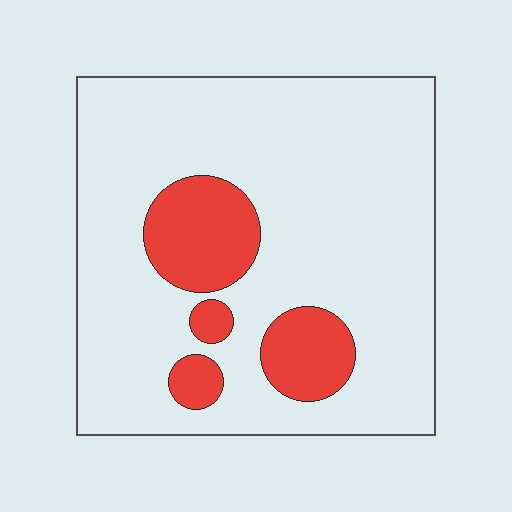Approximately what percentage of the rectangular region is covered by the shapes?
Approximately 15%.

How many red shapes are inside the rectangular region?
4.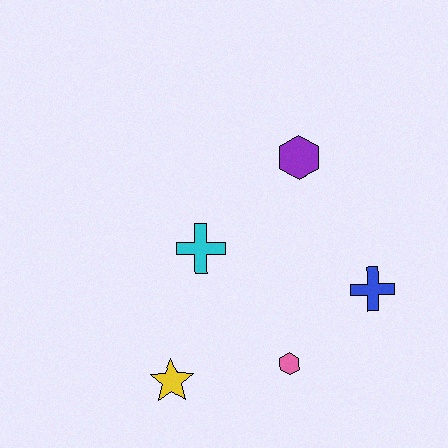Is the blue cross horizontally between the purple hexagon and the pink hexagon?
No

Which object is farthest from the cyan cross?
The blue cross is farthest from the cyan cross.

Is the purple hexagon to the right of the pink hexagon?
Yes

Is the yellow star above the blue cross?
No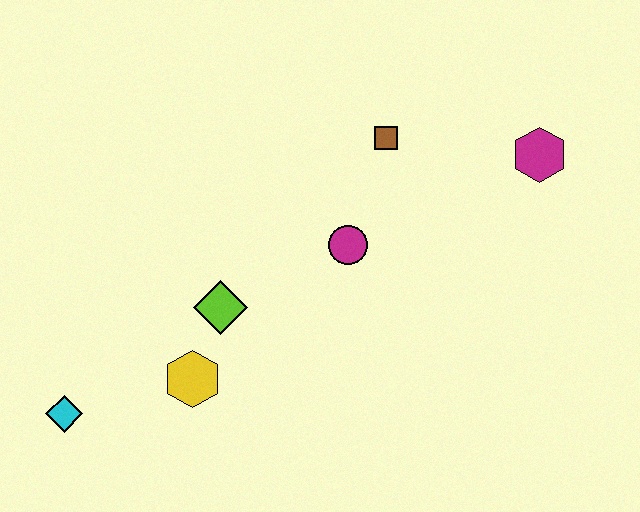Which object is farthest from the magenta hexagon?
The cyan diamond is farthest from the magenta hexagon.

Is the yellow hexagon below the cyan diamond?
No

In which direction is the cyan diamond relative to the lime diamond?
The cyan diamond is to the left of the lime diamond.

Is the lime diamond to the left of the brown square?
Yes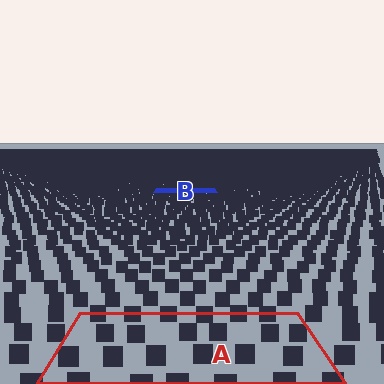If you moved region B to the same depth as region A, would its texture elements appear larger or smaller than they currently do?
They would appear larger. At a closer depth, the same texture elements are projected at a bigger on-screen size.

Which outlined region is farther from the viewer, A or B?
Region B is farther from the viewer — the texture elements inside it appear smaller and more densely packed.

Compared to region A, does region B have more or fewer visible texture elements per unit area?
Region B has more texture elements per unit area — they are packed more densely because it is farther away.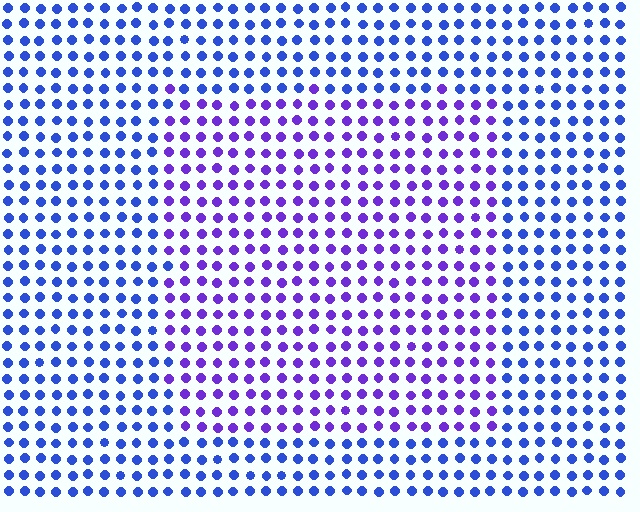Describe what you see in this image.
The image is filled with small blue elements in a uniform arrangement. A rectangle-shaped region is visible where the elements are tinted to a slightly different hue, forming a subtle color boundary.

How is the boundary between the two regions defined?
The boundary is defined purely by a slight shift in hue (about 37 degrees). Spacing, size, and orientation are identical on both sides.